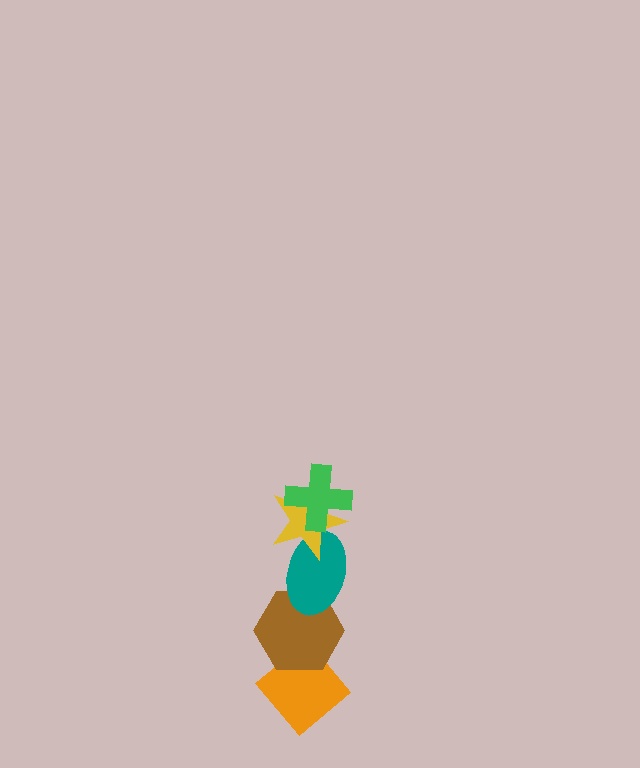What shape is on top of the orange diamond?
The brown hexagon is on top of the orange diamond.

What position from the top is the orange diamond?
The orange diamond is 5th from the top.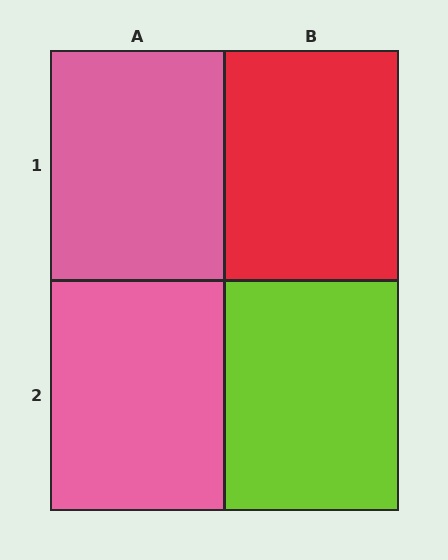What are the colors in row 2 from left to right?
Pink, lime.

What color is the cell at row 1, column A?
Pink.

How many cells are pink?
2 cells are pink.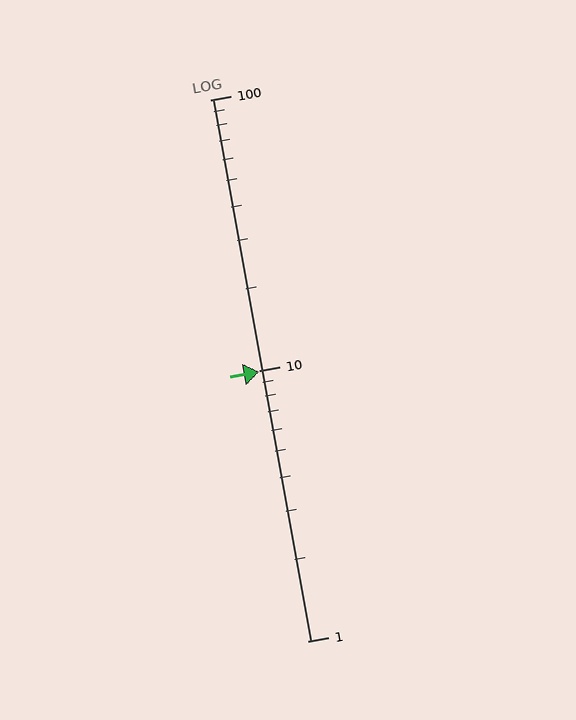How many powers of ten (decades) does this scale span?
The scale spans 2 decades, from 1 to 100.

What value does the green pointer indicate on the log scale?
The pointer indicates approximately 9.9.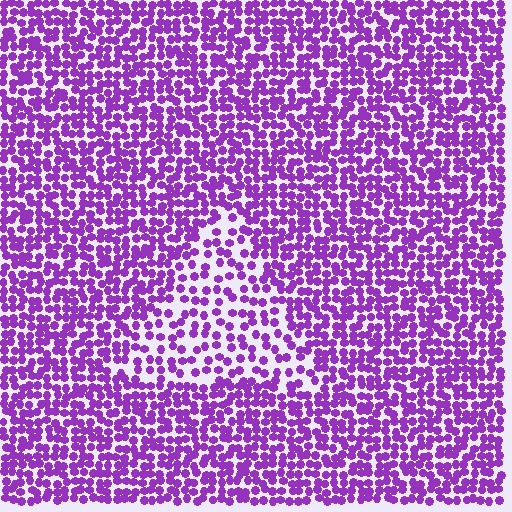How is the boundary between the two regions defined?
The boundary is defined by a change in element density (approximately 1.8x ratio). All elements are the same color, size, and shape.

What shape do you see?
I see a triangle.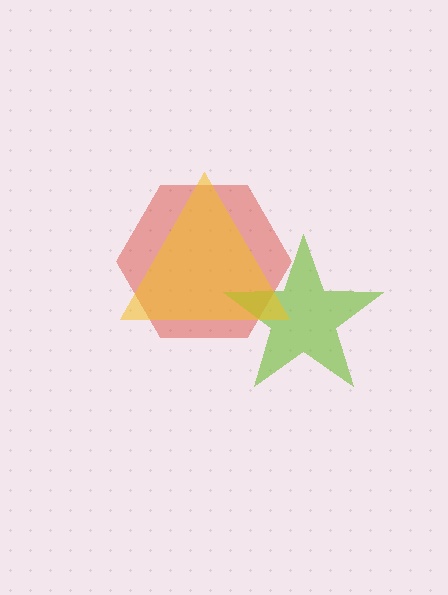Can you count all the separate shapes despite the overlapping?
Yes, there are 3 separate shapes.